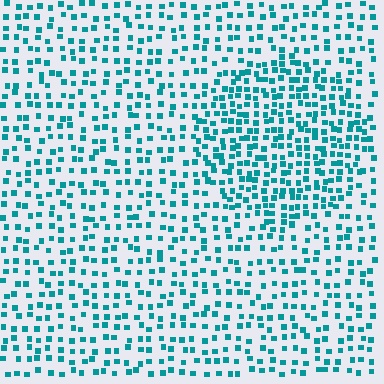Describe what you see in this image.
The image contains small teal elements arranged at two different densities. A circle-shaped region is visible where the elements are more densely packed than the surrounding area.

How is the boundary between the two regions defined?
The boundary is defined by a change in element density (approximately 1.7x ratio). All elements are the same color, size, and shape.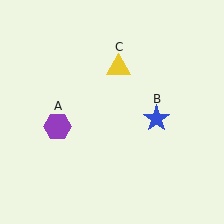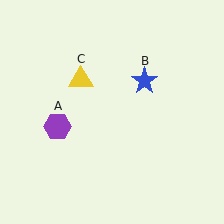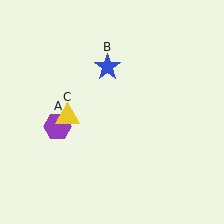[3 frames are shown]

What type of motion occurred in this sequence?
The blue star (object B), yellow triangle (object C) rotated counterclockwise around the center of the scene.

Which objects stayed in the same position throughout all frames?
Purple hexagon (object A) remained stationary.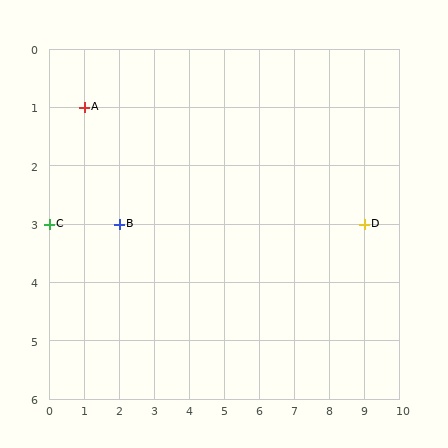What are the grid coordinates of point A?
Point A is at grid coordinates (1, 1).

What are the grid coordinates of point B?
Point B is at grid coordinates (2, 3).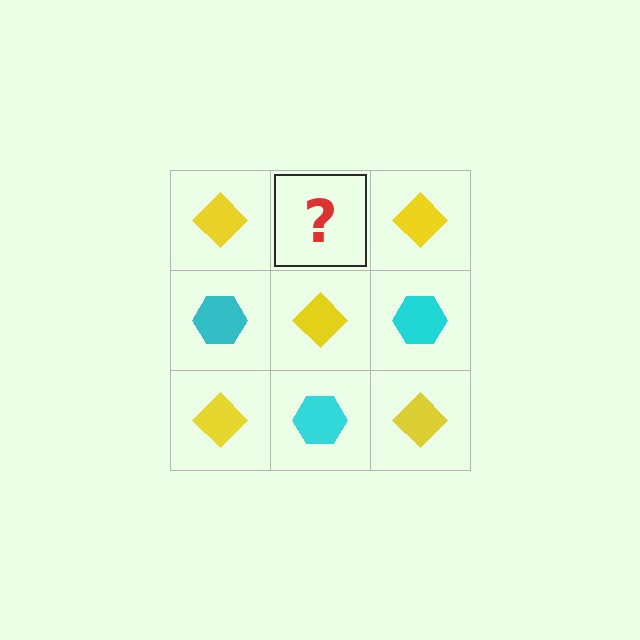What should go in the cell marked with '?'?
The missing cell should contain a cyan hexagon.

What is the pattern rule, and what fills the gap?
The rule is that it alternates yellow diamond and cyan hexagon in a checkerboard pattern. The gap should be filled with a cyan hexagon.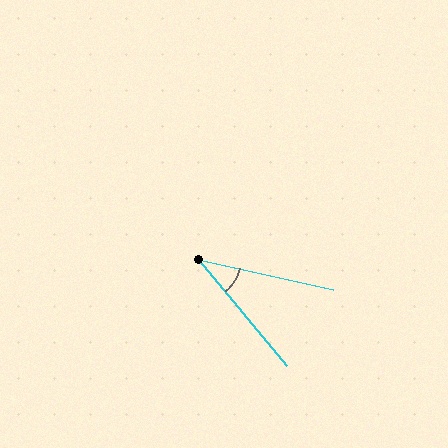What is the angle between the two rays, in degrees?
Approximately 38 degrees.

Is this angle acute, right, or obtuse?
It is acute.